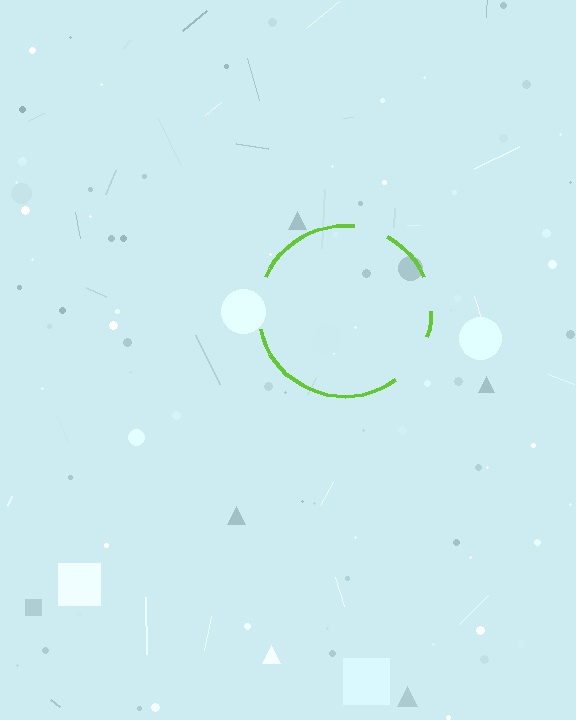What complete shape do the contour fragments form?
The contour fragments form a circle.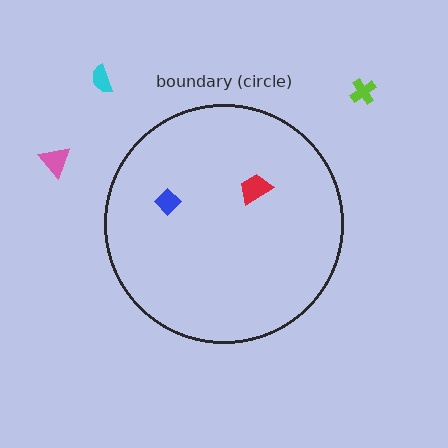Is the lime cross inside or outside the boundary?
Outside.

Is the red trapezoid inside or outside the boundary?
Inside.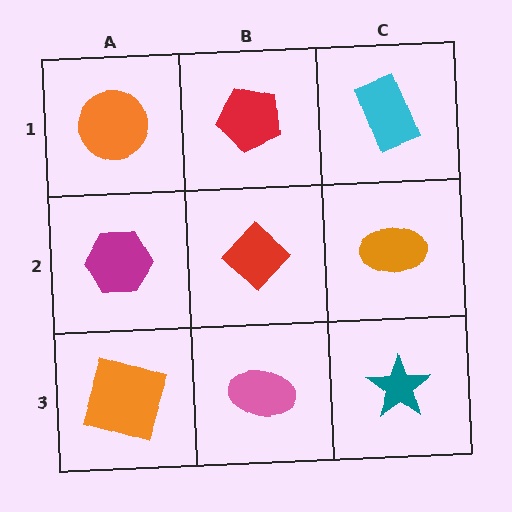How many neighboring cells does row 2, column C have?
3.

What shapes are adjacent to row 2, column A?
An orange circle (row 1, column A), an orange square (row 3, column A), a red diamond (row 2, column B).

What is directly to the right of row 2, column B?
An orange ellipse.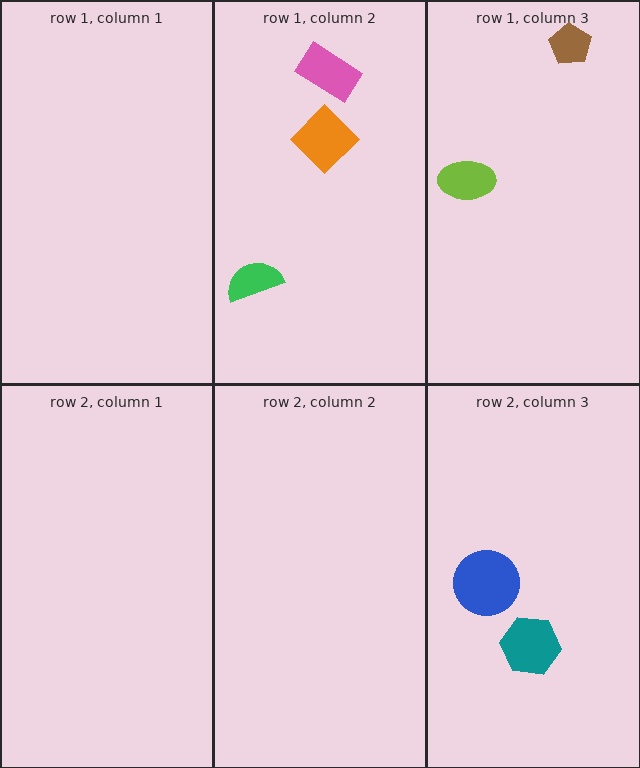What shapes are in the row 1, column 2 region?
The green semicircle, the pink rectangle, the orange diamond.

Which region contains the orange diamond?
The row 1, column 2 region.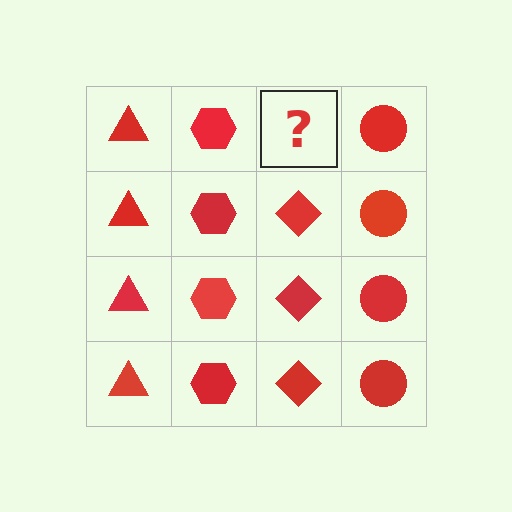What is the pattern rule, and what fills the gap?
The rule is that each column has a consistent shape. The gap should be filled with a red diamond.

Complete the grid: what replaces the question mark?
The question mark should be replaced with a red diamond.